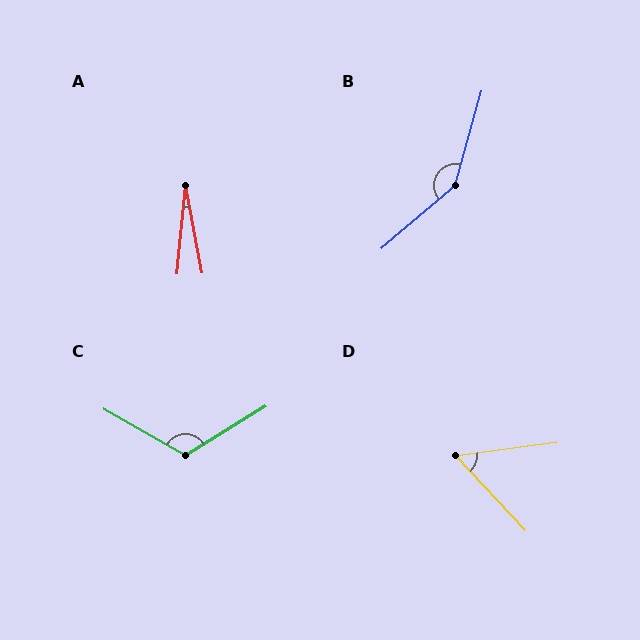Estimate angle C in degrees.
Approximately 119 degrees.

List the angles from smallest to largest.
A (16°), D (55°), C (119°), B (146°).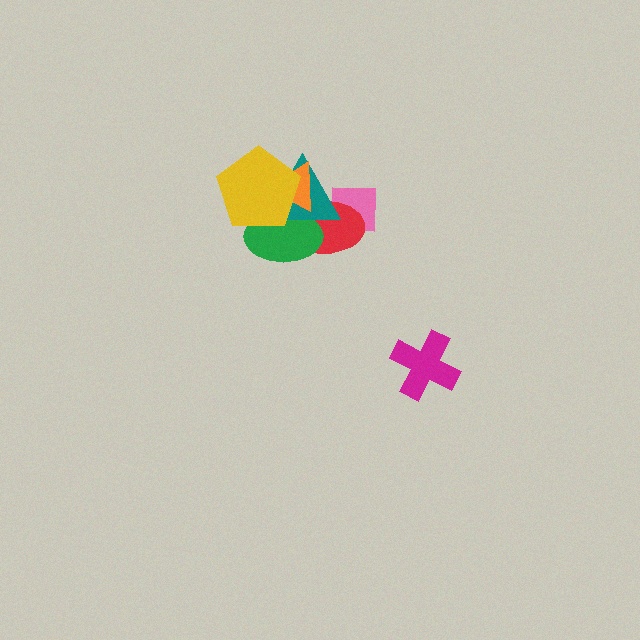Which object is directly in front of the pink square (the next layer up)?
The red ellipse is directly in front of the pink square.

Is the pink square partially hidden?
Yes, it is partially covered by another shape.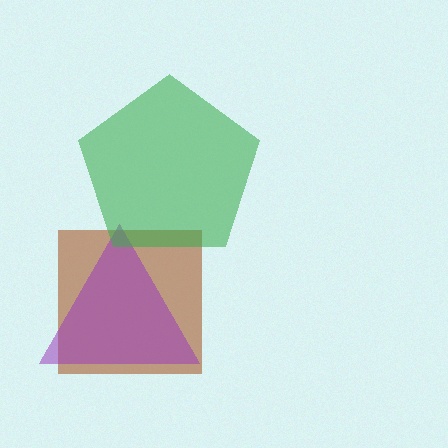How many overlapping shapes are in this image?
There are 3 overlapping shapes in the image.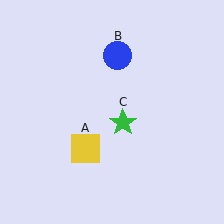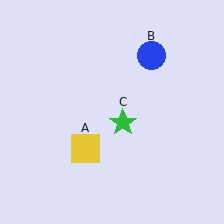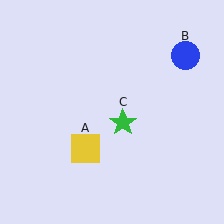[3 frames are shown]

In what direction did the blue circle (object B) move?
The blue circle (object B) moved right.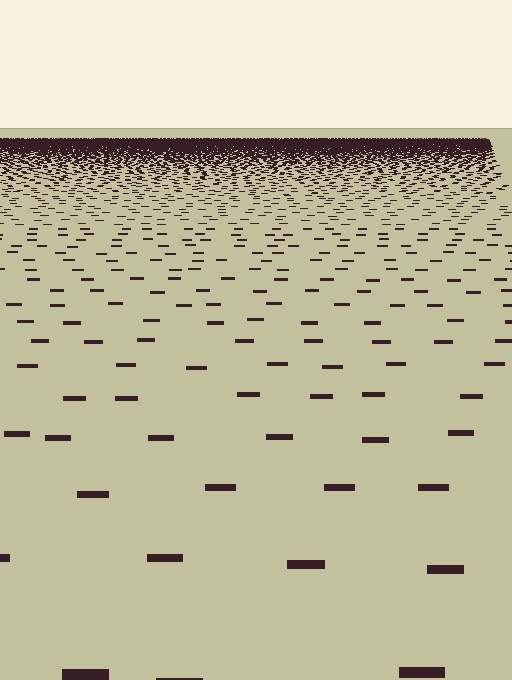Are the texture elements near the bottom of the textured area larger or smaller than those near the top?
Larger. Near the bottom, elements are closer to the viewer and appear at a bigger on-screen size.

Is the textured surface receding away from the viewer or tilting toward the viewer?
The surface is receding away from the viewer. Texture elements get smaller and denser toward the top.